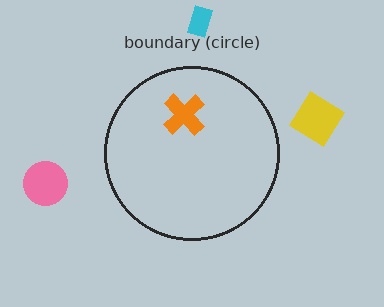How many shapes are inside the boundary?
1 inside, 3 outside.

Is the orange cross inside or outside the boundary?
Inside.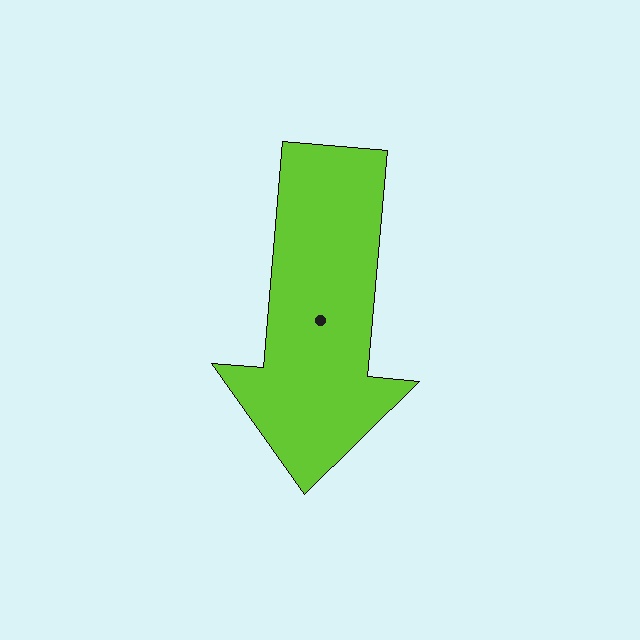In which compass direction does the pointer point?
South.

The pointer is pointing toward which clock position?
Roughly 6 o'clock.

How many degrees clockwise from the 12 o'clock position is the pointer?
Approximately 185 degrees.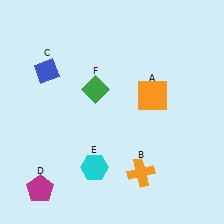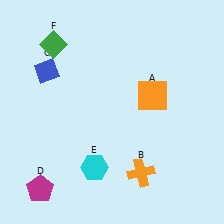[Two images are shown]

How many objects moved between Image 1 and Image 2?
1 object moved between the two images.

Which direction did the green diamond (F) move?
The green diamond (F) moved up.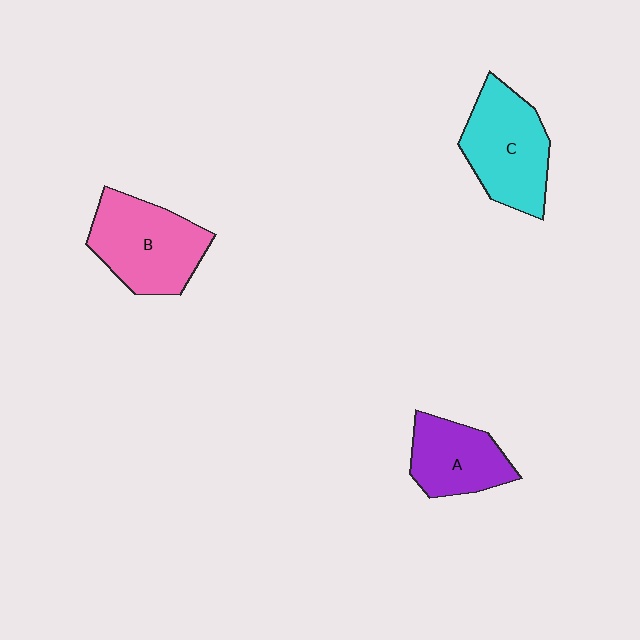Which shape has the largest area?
Shape B (pink).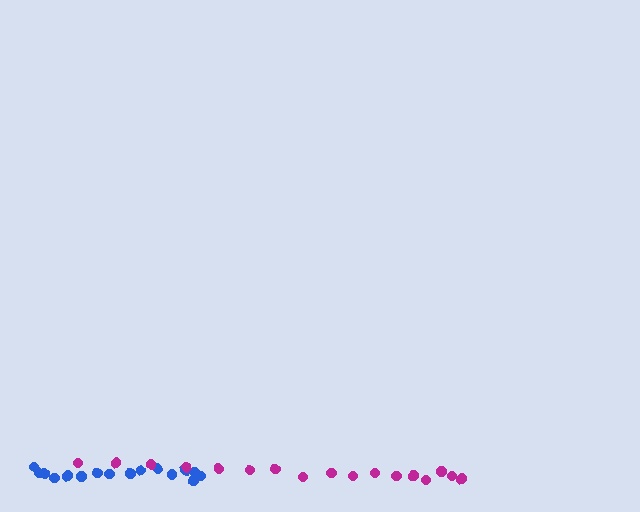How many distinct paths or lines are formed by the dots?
There are 2 distinct paths.